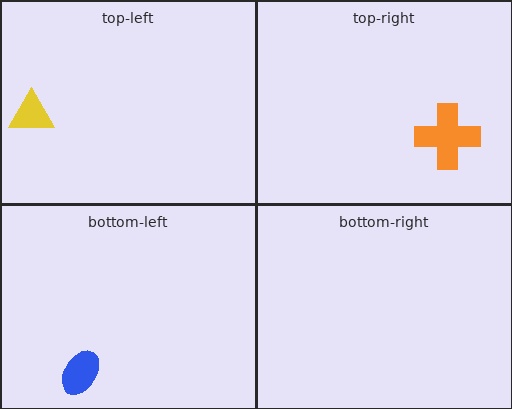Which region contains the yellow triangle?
The top-left region.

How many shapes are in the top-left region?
1.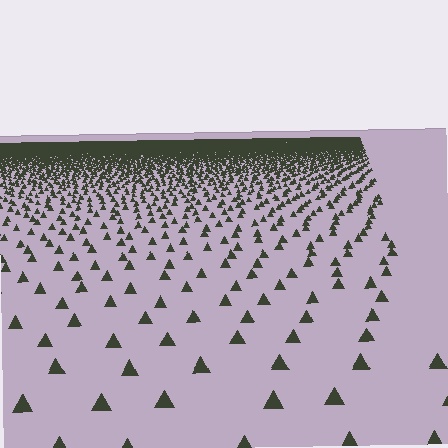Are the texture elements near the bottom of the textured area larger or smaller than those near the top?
Larger. Near the bottom, elements are closer to the viewer and appear at a bigger on-screen size.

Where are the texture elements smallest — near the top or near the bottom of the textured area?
Near the top.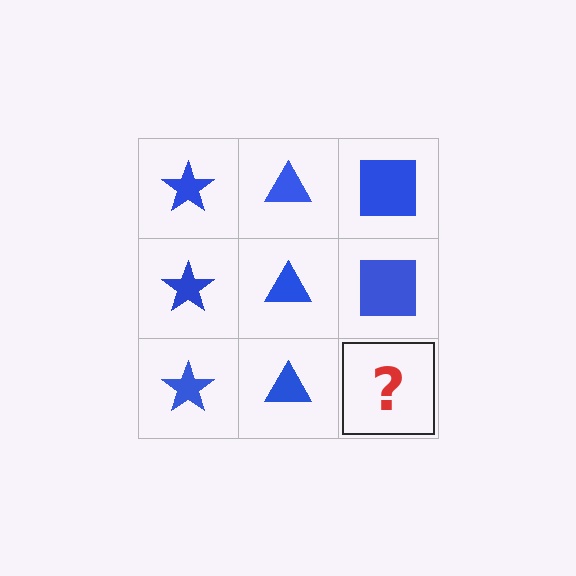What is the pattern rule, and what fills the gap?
The rule is that each column has a consistent shape. The gap should be filled with a blue square.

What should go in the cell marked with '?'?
The missing cell should contain a blue square.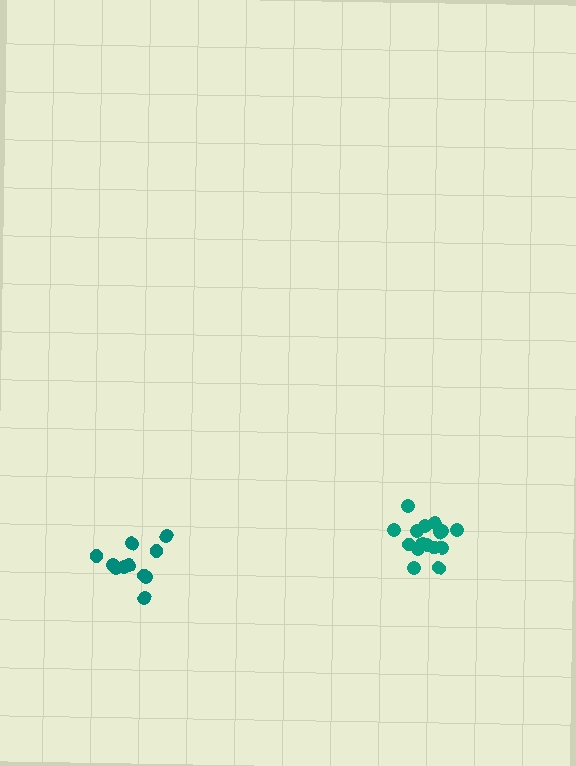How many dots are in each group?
Group 1: 11 dots, Group 2: 16 dots (27 total).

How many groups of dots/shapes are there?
There are 2 groups.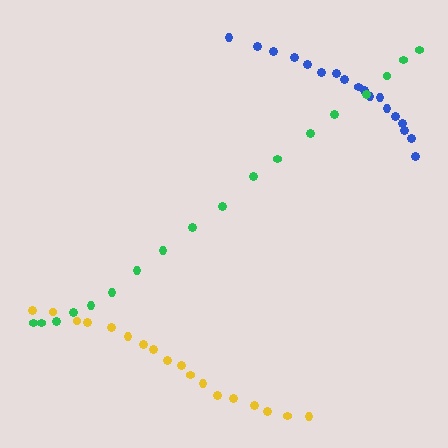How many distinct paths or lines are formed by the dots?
There are 3 distinct paths.